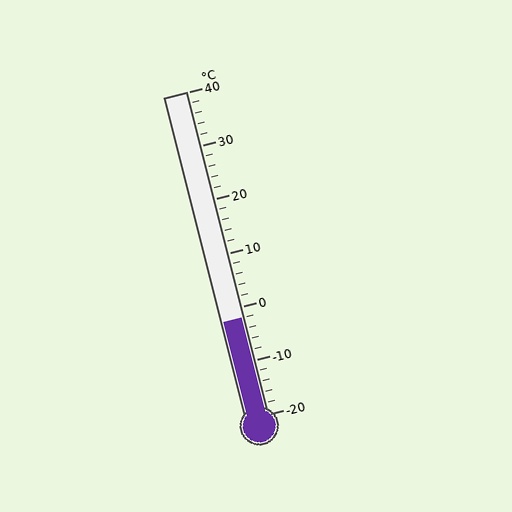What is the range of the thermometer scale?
The thermometer scale ranges from -20°C to 40°C.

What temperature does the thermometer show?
The thermometer shows approximately -2°C.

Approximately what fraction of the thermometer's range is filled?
The thermometer is filled to approximately 30% of its range.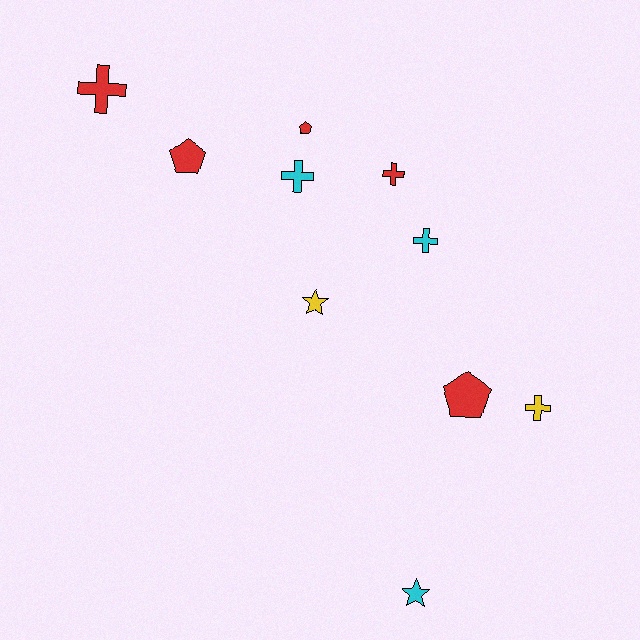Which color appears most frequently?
Red, with 5 objects.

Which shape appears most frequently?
Cross, with 5 objects.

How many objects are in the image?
There are 10 objects.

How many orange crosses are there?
There are no orange crosses.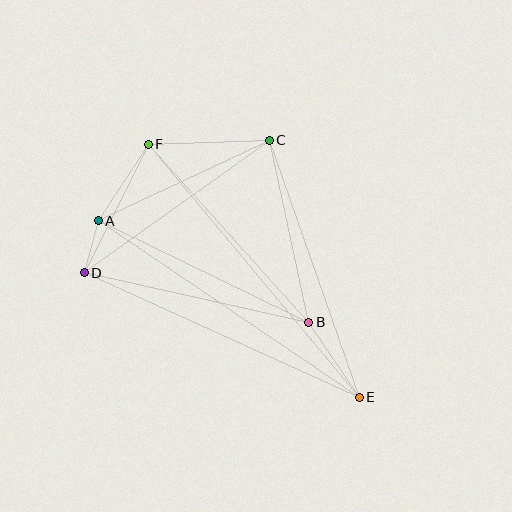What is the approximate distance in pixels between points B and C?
The distance between B and C is approximately 186 pixels.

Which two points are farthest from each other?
Points E and F are farthest from each other.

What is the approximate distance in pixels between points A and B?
The distance between A and B is approximately 234 pixels.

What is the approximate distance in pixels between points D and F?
The distance between D and F is approximately 144 pixels.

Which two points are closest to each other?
Points A and D are closest to each other.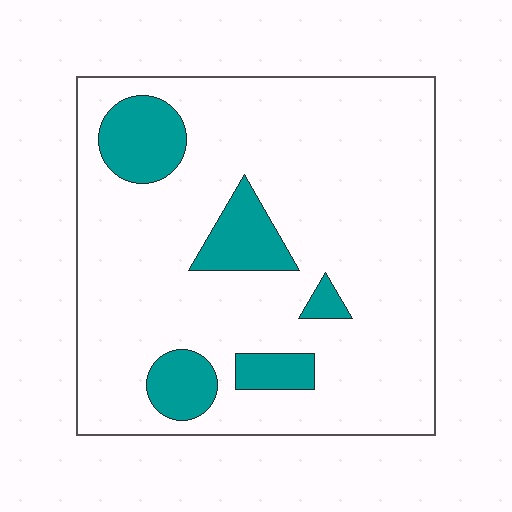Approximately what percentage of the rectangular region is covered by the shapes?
Approximately 15%.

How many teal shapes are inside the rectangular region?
5.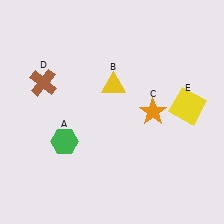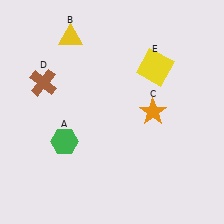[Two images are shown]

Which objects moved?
The objects that moved are: the yellow triangle (B), the yellow square (E).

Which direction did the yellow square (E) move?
The yellow square (E) moved up.